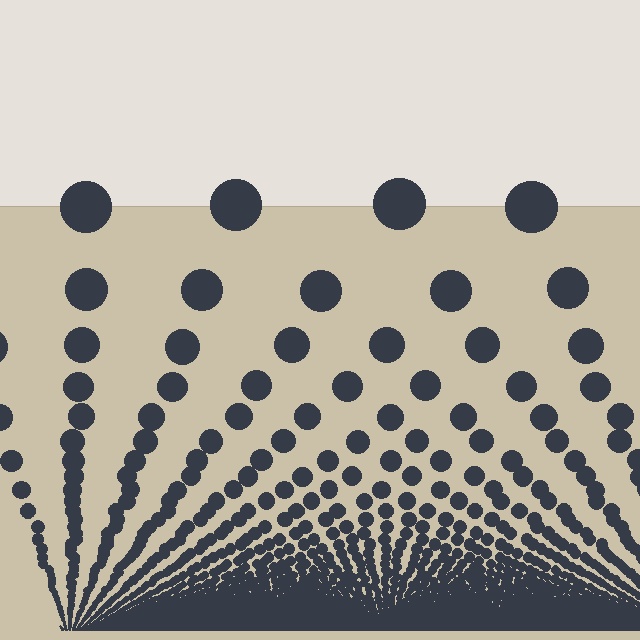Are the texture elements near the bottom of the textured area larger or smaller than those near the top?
Smaller. The gradient is inverted — elements near the bottom are smaller and denser.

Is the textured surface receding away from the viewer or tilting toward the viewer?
The surface appears to tilt toward the viewer. Texture elements get larger and sparser toward the top.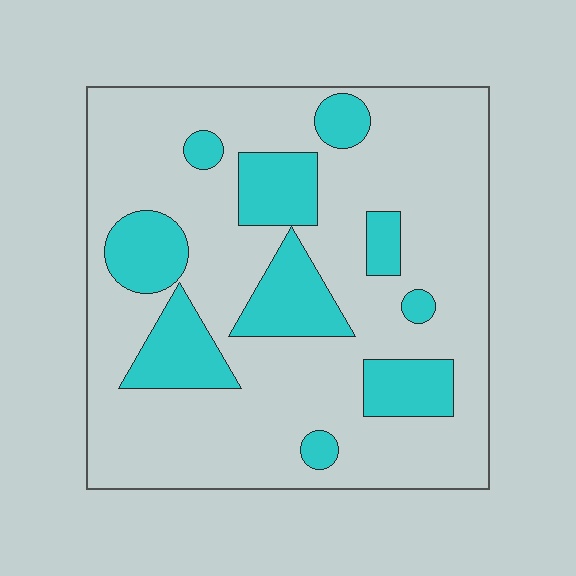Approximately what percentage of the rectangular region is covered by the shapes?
Approximately 25%.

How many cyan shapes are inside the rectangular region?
10.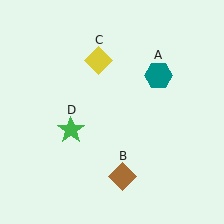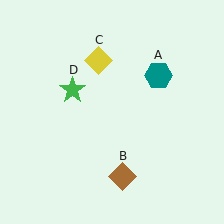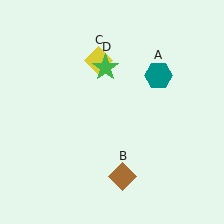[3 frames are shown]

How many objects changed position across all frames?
1 object changed position: green star (object D).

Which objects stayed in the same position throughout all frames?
Teal hexagon (object A) and brown diamond (object B) and yellow diamond (object C) remained stationary.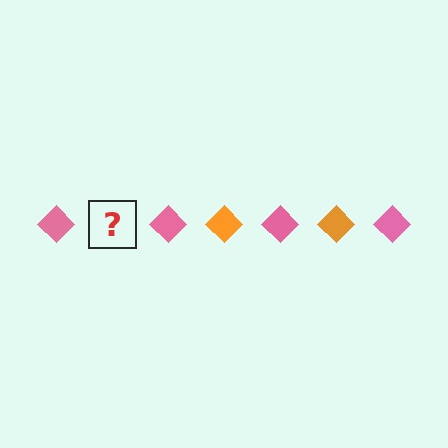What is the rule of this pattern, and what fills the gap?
The rule is that the pattern cycles through pink, orange diamonds. The gap should be filled with an orange diamond.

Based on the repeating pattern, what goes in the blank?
The blank should be an orange diamond.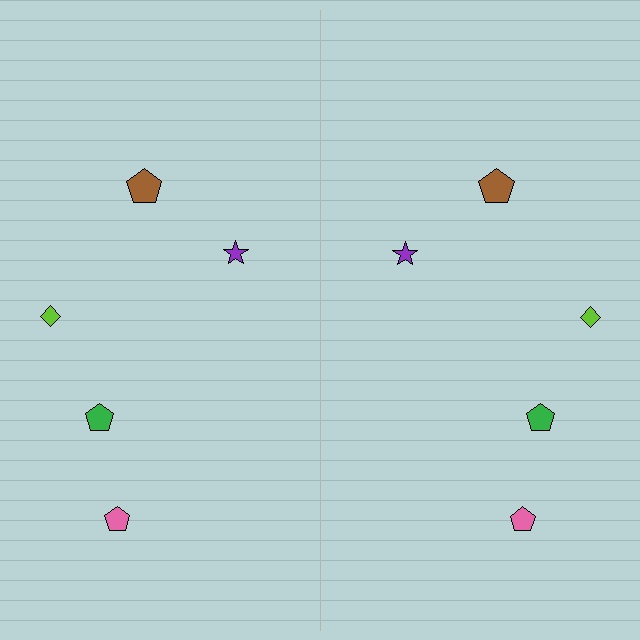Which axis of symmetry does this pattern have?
The pattern has a vertical axis of symmetry running through the center of the image.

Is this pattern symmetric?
Yes, this pattern has bilateral (reflection) symmetry.